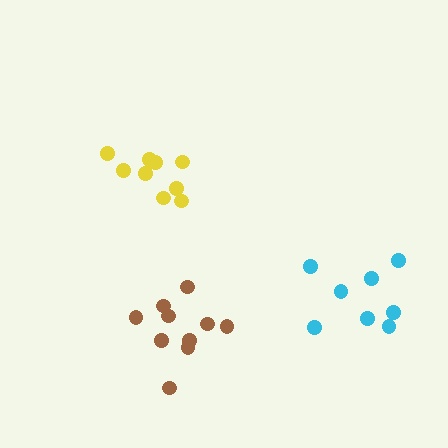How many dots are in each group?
Group 1: 10 dots, Group 2: 9 dots, Group 3: 8 dots (27 total).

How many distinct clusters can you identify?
There are 3 distinct clusters.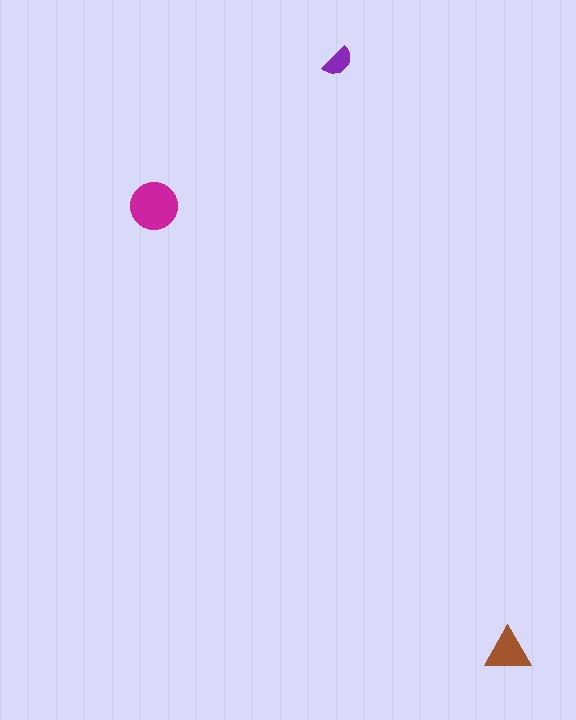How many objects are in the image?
There are 3 objects in the image.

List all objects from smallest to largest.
The purple semicircle, the brown triangle, the magenta circle.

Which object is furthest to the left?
The magenta circle is leftmost.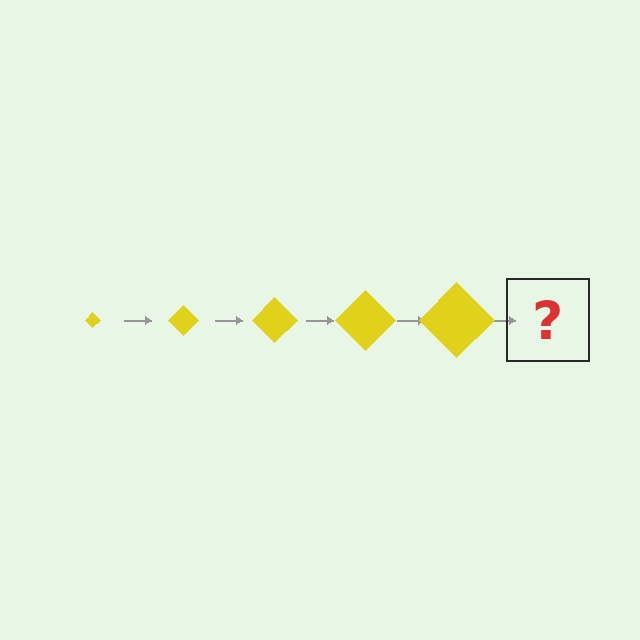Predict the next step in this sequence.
The next step is a yellow diamond, larger than the previous one.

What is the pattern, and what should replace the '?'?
The pattern is that the diamond gets progressively larger each step. The '?' should be a yellow diamond, larger than the previous one.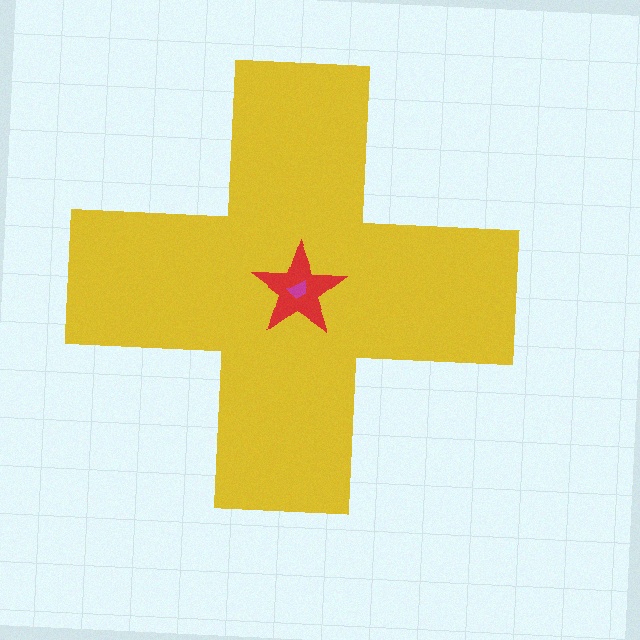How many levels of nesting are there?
3.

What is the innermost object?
The magenta trapezoid.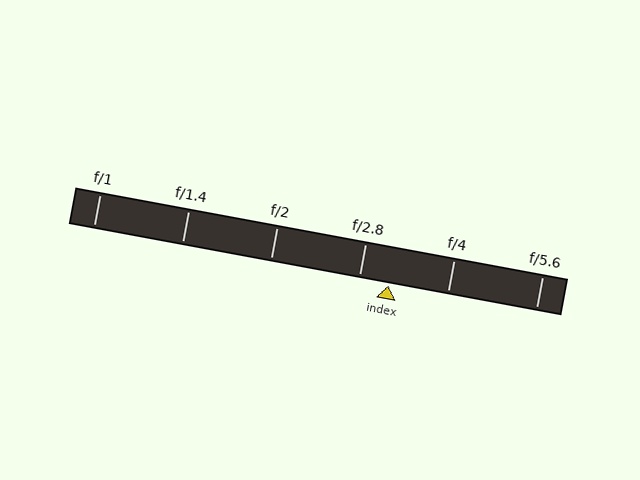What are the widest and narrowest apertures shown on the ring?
The widest aperture shown is f/1 and the narrowest is f/5.6.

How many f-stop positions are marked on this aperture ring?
There are 6 f-stop positions marked.